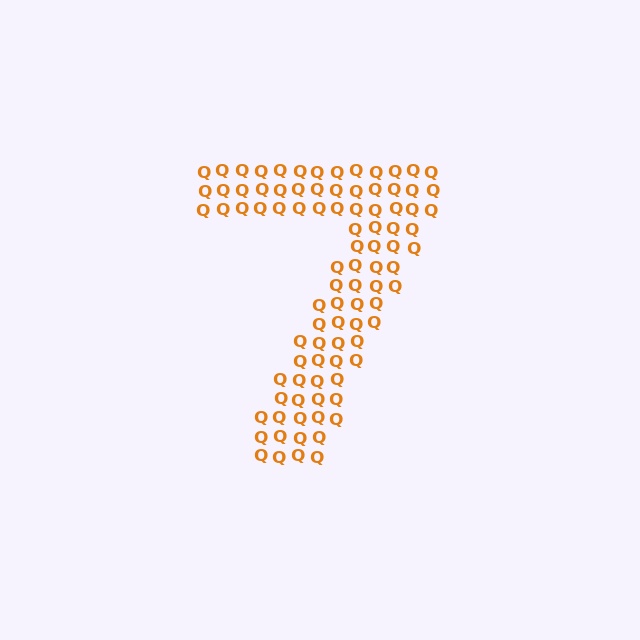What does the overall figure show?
The overall figure shows the digit 7.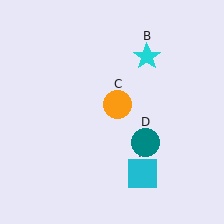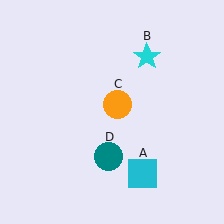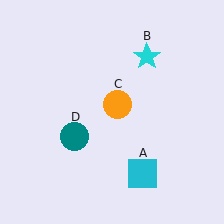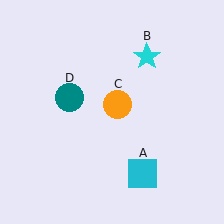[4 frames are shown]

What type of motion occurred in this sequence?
The teal circle (object D) rotated clockwise around the center of the scene.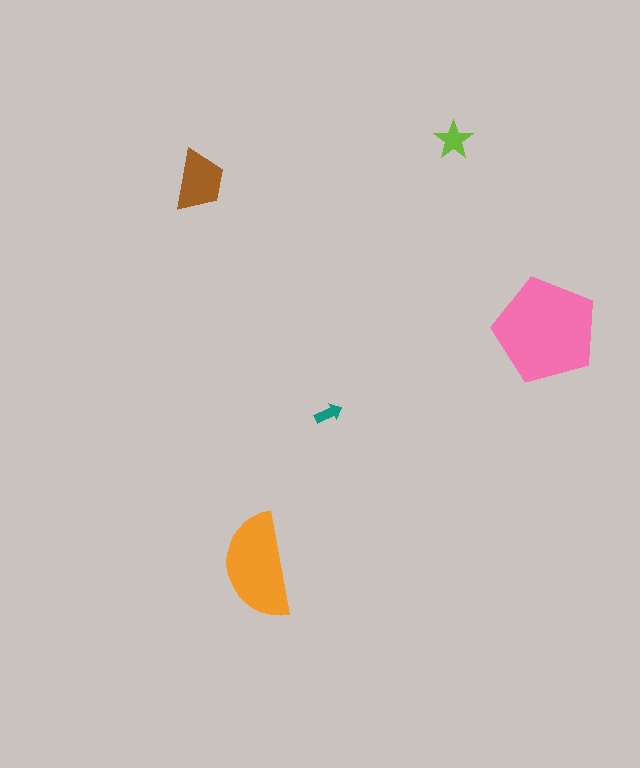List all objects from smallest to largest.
The teal arrow, the lime star, the brown trapezoid, the orange semicircle, the pink pentagon.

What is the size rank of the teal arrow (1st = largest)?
5th.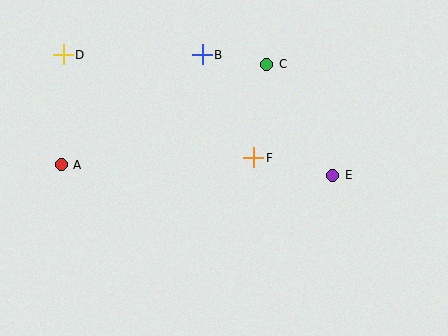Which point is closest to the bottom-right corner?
Point E is closest to the bottom-right corner.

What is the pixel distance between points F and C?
The distance between F and C is 95 pixels.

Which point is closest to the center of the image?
Point F at (254, 158) is closest to the center.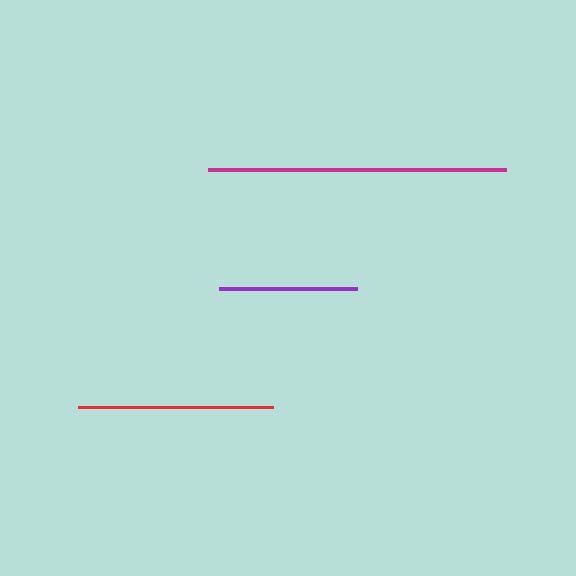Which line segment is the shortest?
The purple line is the shortest at approximately 138 pixels.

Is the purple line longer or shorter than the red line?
The red line is longer than the purple line.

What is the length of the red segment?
The red segment is approximately 195 pixels long.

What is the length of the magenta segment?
The magenta segment is approximately 299 pixels long.